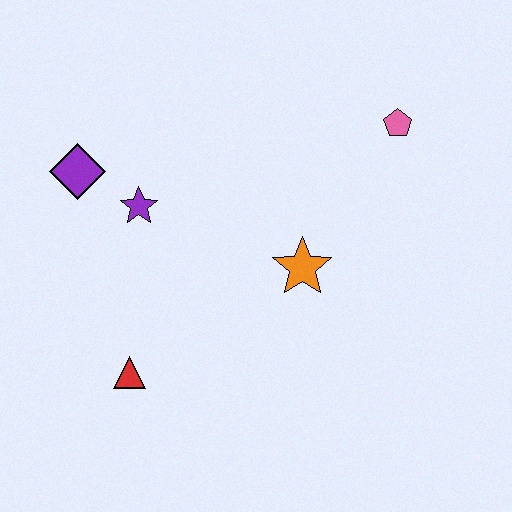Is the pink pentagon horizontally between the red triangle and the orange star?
No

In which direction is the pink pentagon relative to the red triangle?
The pink pentagon is to the right of the red triangle.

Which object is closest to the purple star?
The purple diamond is closest to the purple star.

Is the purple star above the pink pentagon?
No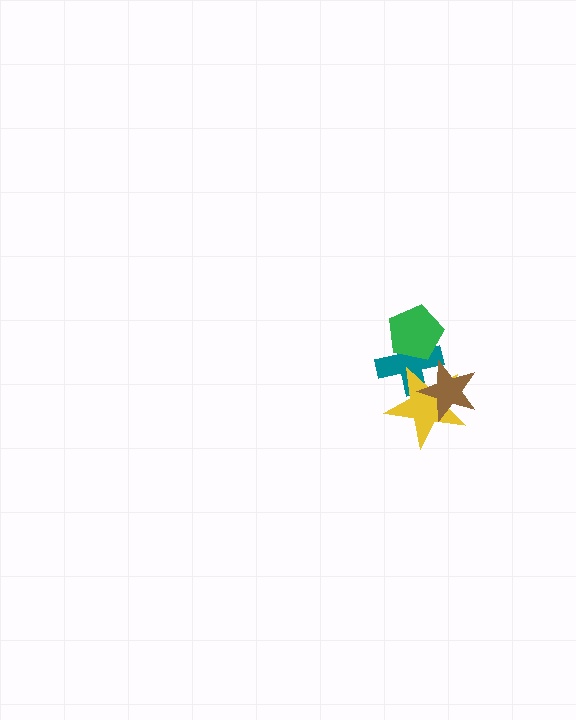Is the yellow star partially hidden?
Yes, it is partially covered by another shape.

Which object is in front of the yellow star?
The brown star is in front of the yellow star.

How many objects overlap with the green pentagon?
1 object overlaps with the green pentagon.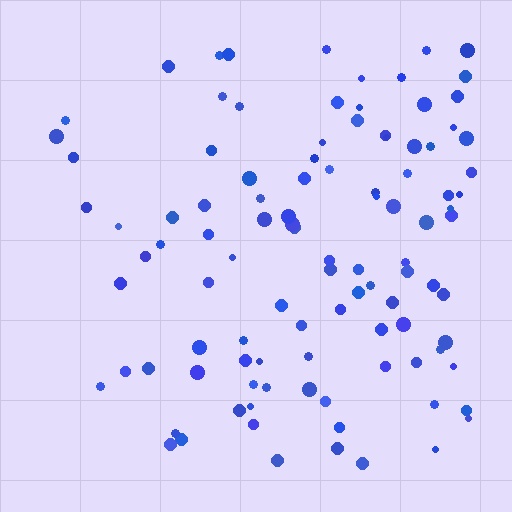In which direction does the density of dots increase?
From left to right, with the right side densest.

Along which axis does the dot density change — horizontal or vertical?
Horizontal.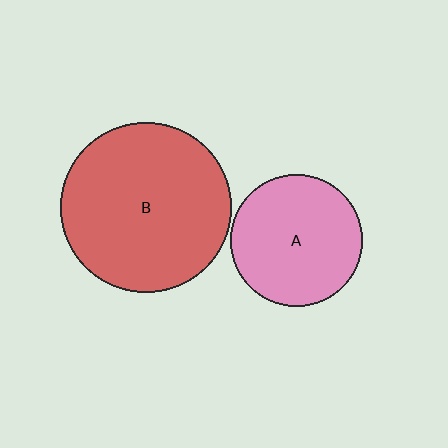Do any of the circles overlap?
No, none of the circles overlap.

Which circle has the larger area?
Circle B (red).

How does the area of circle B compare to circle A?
Approximately 1.7 times.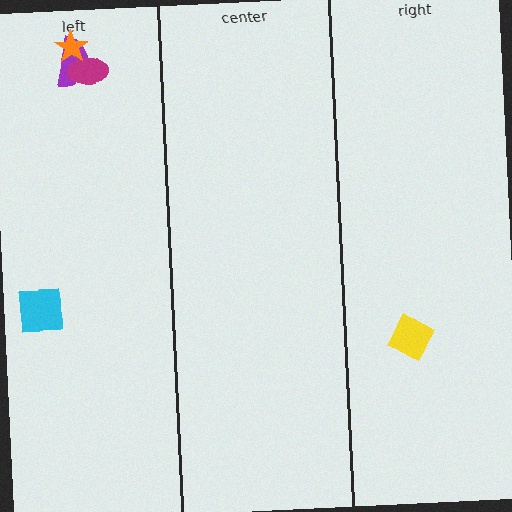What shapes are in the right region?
The yellow square.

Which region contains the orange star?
The left region.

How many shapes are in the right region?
1.